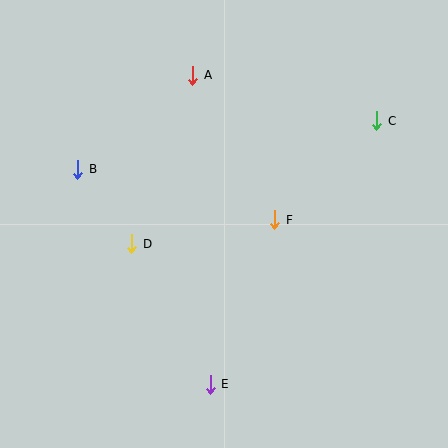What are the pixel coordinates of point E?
Point E is at (210, 384).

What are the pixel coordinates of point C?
Point C is at (376, 121).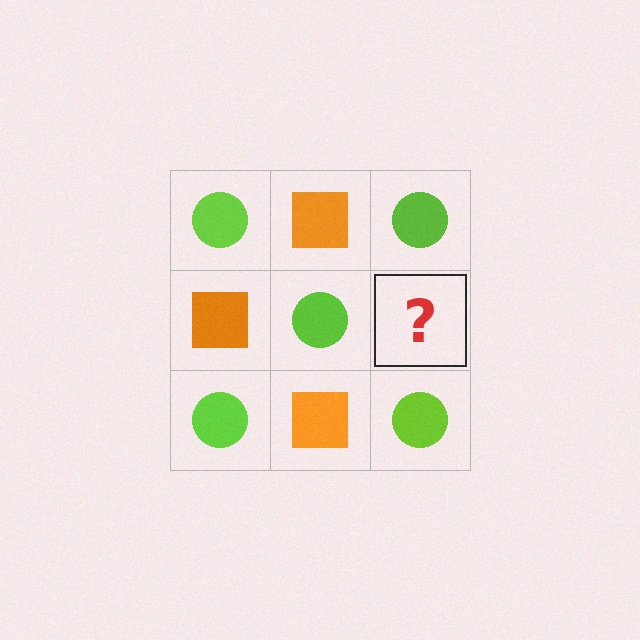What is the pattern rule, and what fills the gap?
The rule is that it alternates lime circle and orange square in a checkerboard pattern. The gap should be filled with an orange square.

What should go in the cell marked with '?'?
The missing cell should contain an orange square.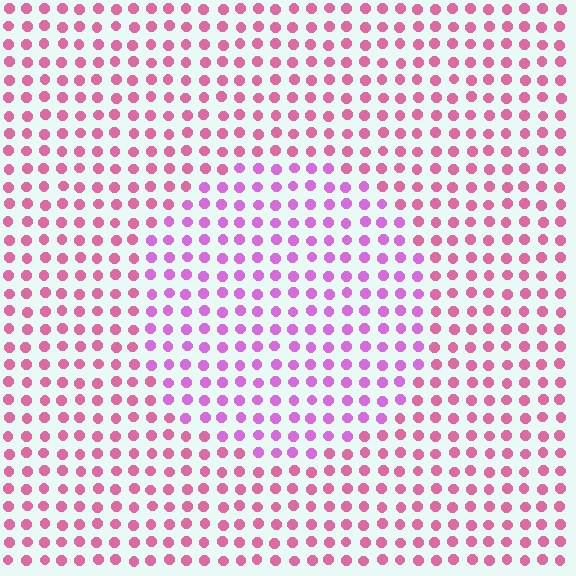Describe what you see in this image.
The image is filled with small pink elements in a uniform arrangement. A circle-shaped region is visible where the elements are tinted to a slightly different hue, forming a subtle color boundary.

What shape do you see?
I see a circle.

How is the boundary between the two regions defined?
The boundary is defined purely by a slight shift in hue (about 33 degrees). Spacing, size, and orientation are identical on both sides.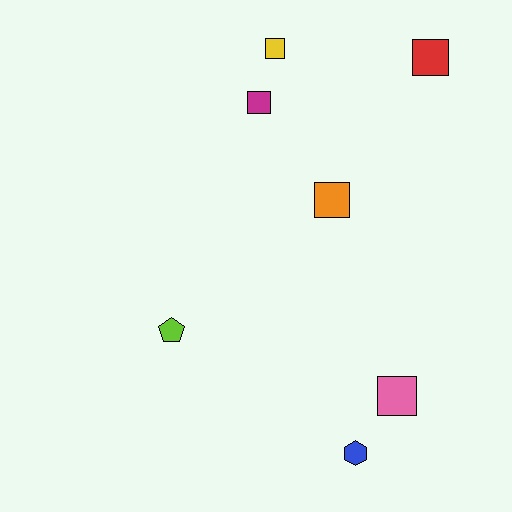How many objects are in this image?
There are 7 objects.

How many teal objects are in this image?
There are no teal objects.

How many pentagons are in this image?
There is 1 pentagon.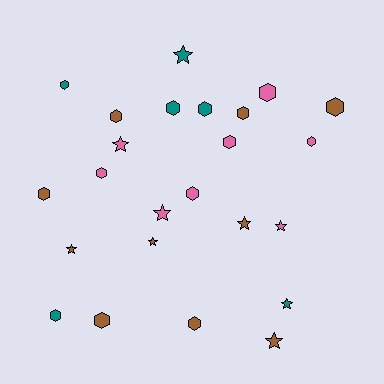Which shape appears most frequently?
Hexagon, with 15 objects.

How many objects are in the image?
There are 24 objects.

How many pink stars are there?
There are 3 pink stars.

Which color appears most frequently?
Brown, with 10 objects.